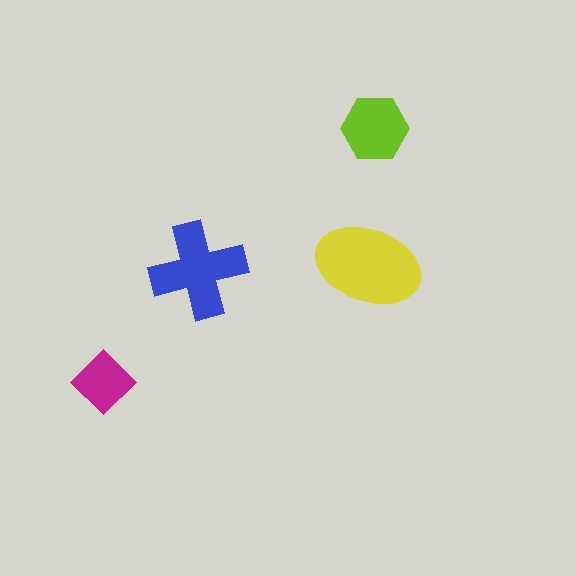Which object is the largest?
The yellow ellipse.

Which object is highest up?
The lime hexagon is topmost.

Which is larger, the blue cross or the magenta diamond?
The blue cross.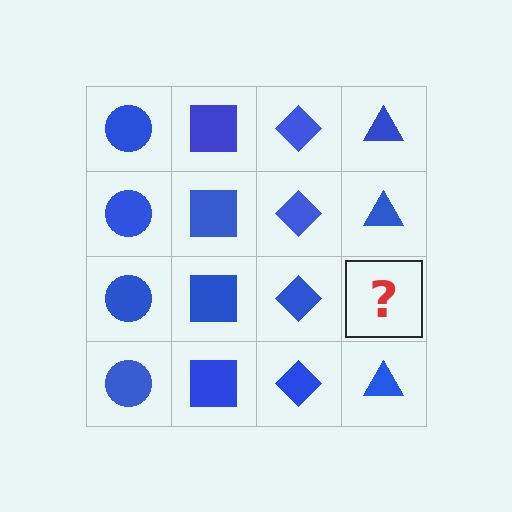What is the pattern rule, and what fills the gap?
The rule is that each column has a consistent shape. The gap should be filled with a blue triangle.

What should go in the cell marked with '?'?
The missing cell should contain a blue triangle.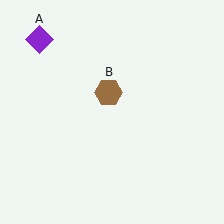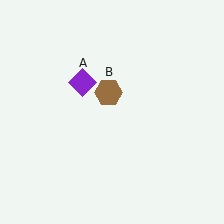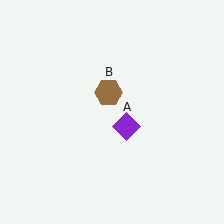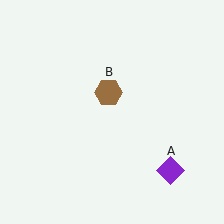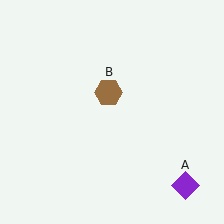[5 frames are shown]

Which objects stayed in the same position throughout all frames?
Brown hexagon (object B) remained stationary.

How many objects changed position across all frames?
1 object changed position: purple diamond (object A).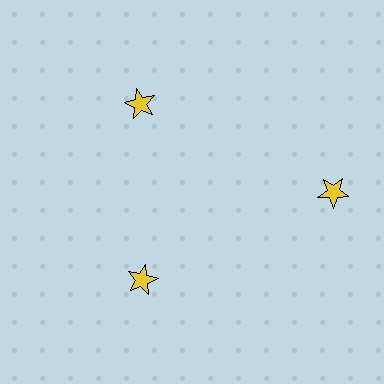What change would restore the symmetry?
The symmetry would be restored by moving it inward, back onto the ring so that all 3 stars sit at equal angles and equal distance from the center.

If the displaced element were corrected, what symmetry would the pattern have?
It would have 3-fold rotational symmetry — the pattern would map onto itself every 120 degrees.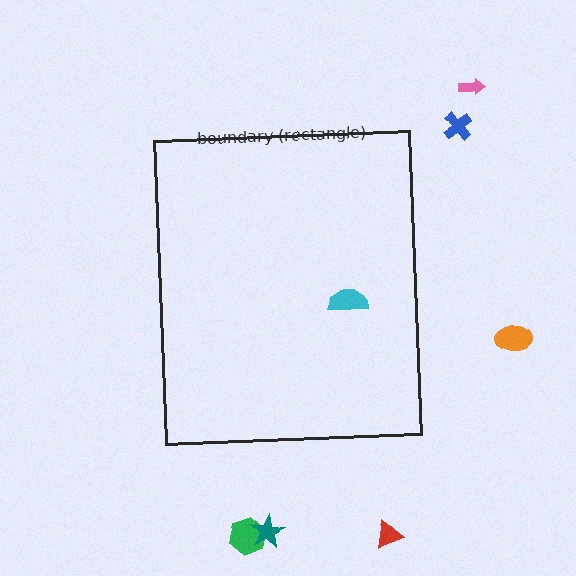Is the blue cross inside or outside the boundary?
Outside.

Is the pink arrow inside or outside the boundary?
Outside.